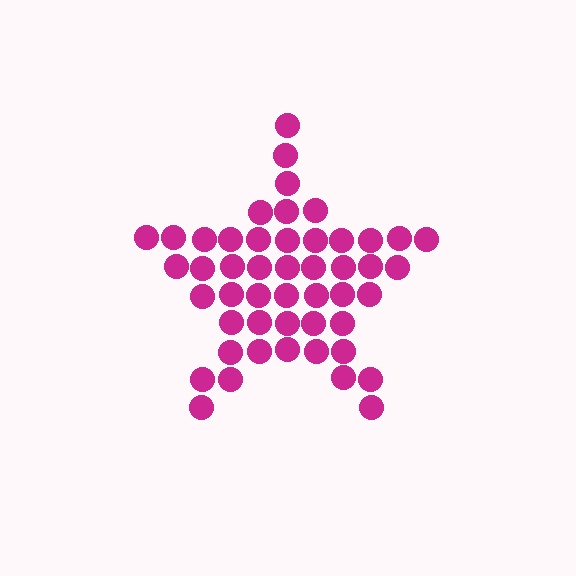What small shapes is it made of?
It is made of small circles.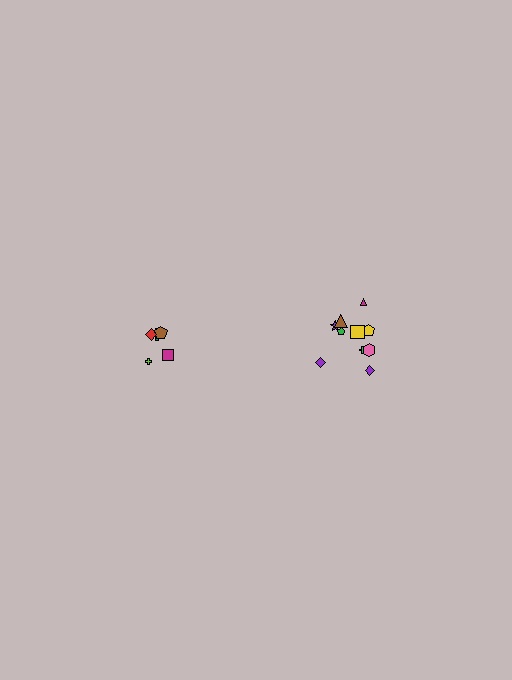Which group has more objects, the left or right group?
The right group.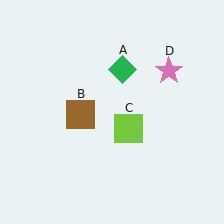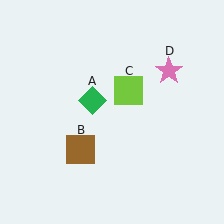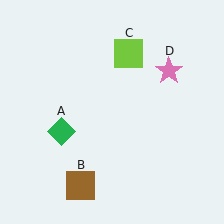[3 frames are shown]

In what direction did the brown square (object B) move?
The brown square (object B) moved down.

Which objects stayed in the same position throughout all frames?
Pink star (object D) remained stationary.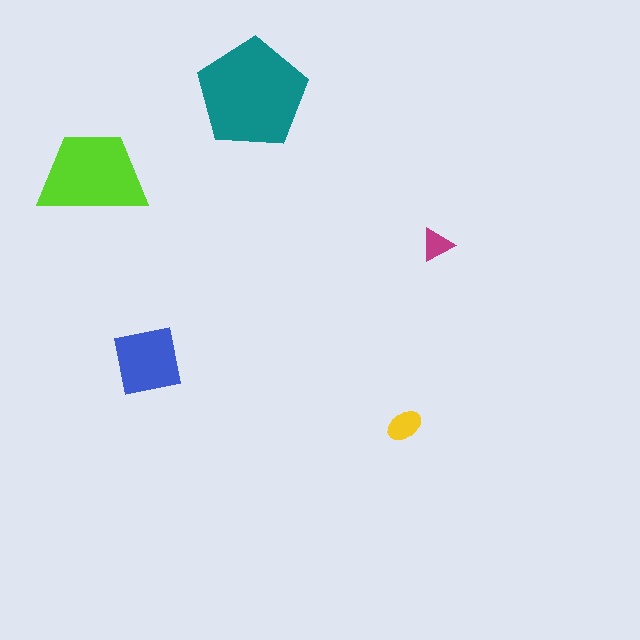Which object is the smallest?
The magenta triangle.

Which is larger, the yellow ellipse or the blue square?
The blue square.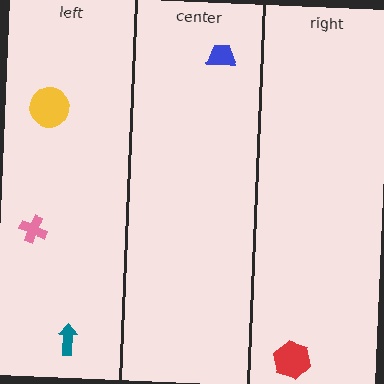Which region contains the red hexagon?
The right region.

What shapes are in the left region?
The pink cross, the yellow circle, the teal arrow.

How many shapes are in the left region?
3.